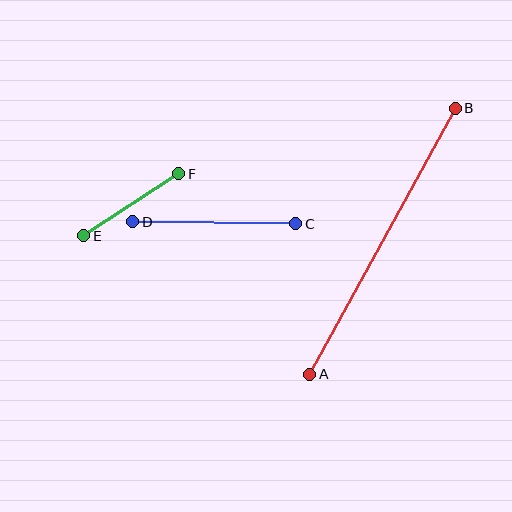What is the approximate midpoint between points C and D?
The midpoint is at approximately (214, 223) pixels.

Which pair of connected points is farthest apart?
Points A and B are farthest apart.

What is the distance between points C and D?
The distance is approximately 163 pixels.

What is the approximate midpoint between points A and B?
The midpoint is at approximately (382, 241) pixels.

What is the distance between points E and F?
The distance is approximately 114 pixels.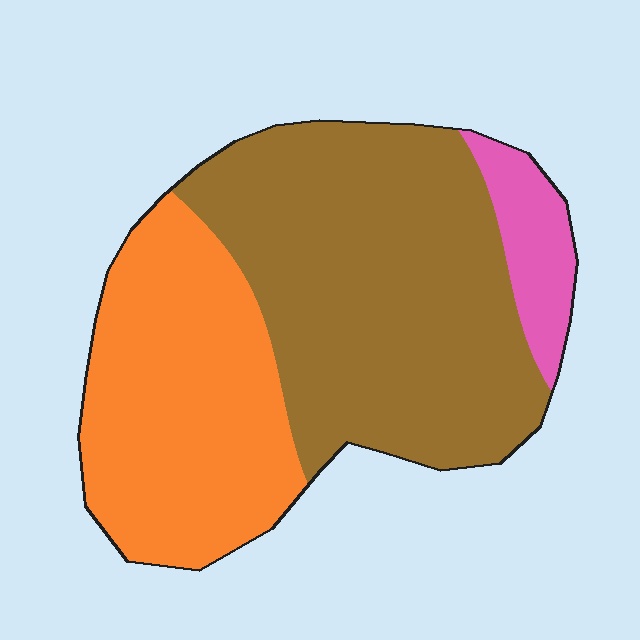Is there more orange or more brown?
Brown.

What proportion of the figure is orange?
Orange covers roughly 35% of the figure.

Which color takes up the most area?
Brown, at roughly 55%.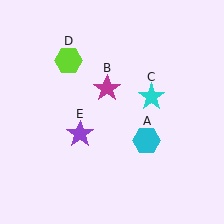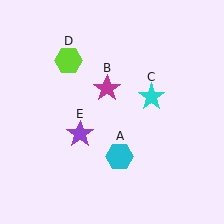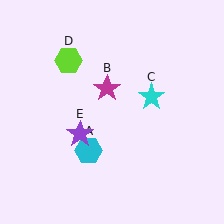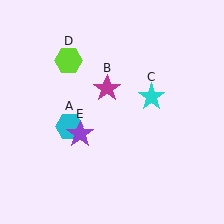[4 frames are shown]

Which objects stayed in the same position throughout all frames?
Magenta star (object B) and cyan star (object C) and lime hexagon (object D) and purple star (object E) remained stationary.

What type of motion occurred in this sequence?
The cyan hexagon (object A) rotated clockwise around the center of the scene.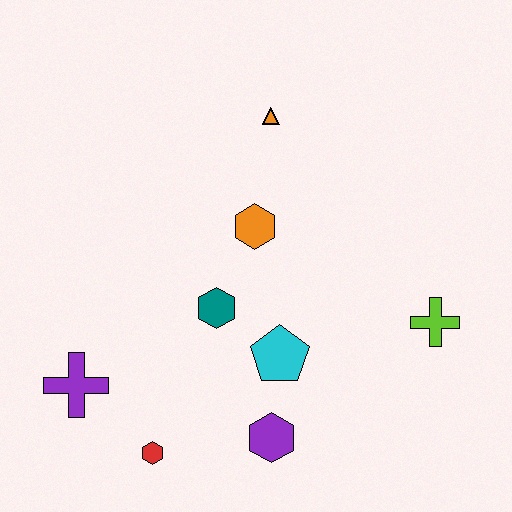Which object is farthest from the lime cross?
The purple cross is farthest from the lime cross.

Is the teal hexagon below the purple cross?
No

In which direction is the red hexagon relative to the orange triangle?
The red hexagon is below the orange triangle.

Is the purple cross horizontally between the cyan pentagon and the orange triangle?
No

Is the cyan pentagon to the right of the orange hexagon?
Yes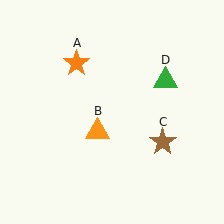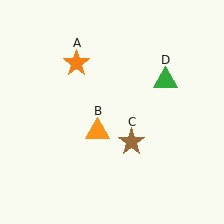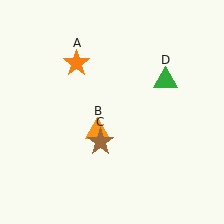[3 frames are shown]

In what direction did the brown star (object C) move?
The brown star (object C) moved left.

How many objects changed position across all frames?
1 object changed position: brown star (object C).